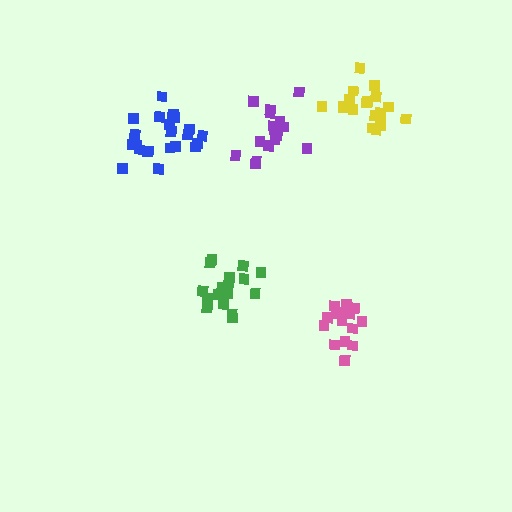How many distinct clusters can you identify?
There are 5 distinct clusters.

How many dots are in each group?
Group 1: 18 dots, Group 2: 15 dots, Group 3: 19 dots, Group 4: 17 dots, Group 5: 21 dots (90 total).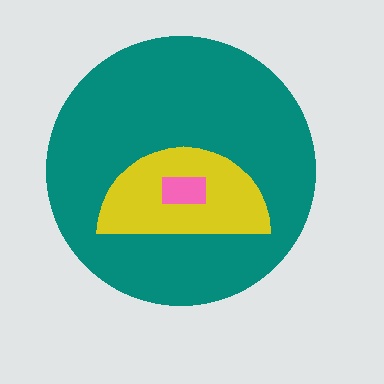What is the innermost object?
The pink rectangle.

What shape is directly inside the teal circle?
The yellow semicircle.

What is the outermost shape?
The teal circle.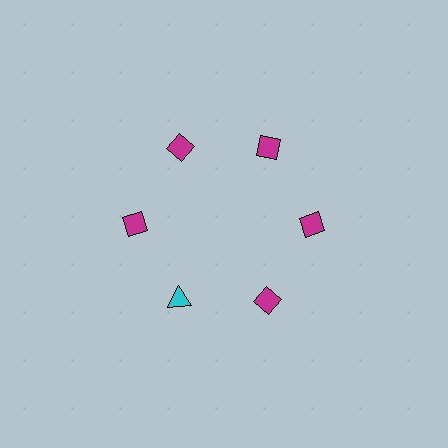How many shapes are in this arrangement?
There are 6 shapes arranged in a ring pattern.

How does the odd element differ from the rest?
It differs in both color (cyan instead of magenta) and shape (triangle instead of diamond).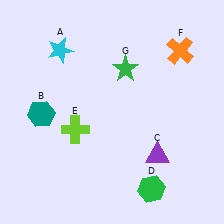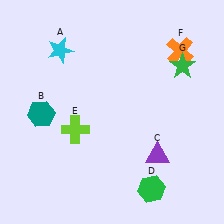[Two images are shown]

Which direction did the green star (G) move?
The green star (G) moved right.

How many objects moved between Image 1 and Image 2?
1 object moved between the two images.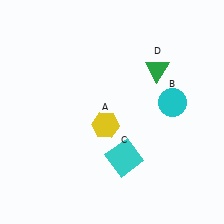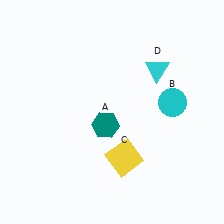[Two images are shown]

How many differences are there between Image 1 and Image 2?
There are 3 differences between the two images.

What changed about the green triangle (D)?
In Image 1, D is green. In Image 2, it changed to cyan.